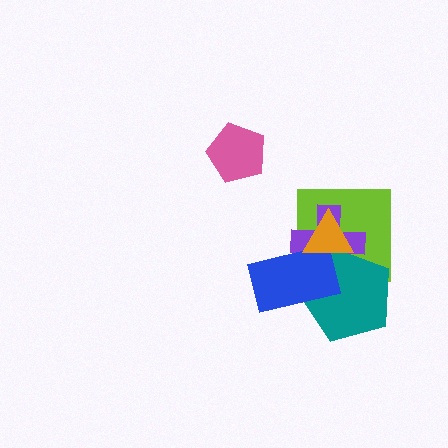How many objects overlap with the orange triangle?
4 objects overlap with the orange triangle.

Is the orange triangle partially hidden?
No, no other shape covers it.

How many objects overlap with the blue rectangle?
4 objects overlap with the blue rectangle.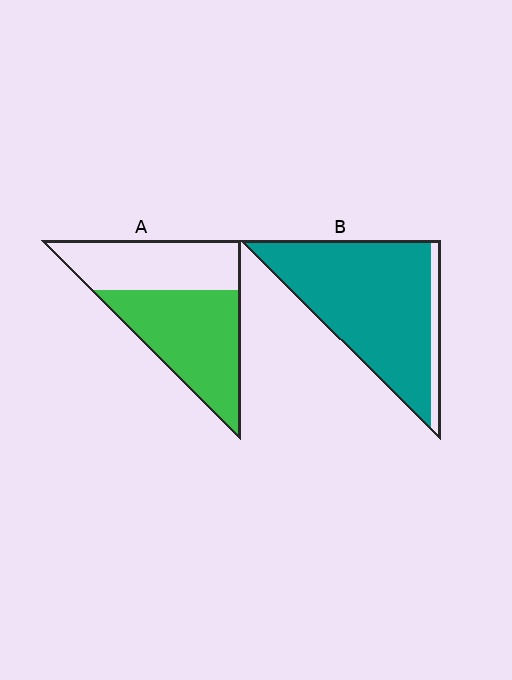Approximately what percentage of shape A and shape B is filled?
A is approximately 55% and B is approximately 90%.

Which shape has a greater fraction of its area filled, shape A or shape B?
Shape B.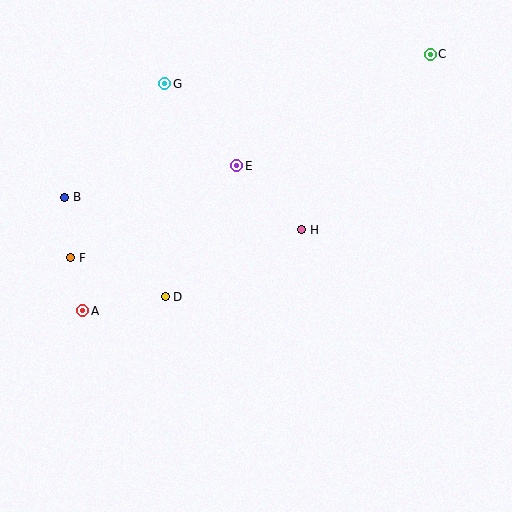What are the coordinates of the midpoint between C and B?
The midpoint between C and B is at (248, 126).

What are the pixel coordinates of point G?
Point G is at (165, 84).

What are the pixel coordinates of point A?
Point A is at (83, 311).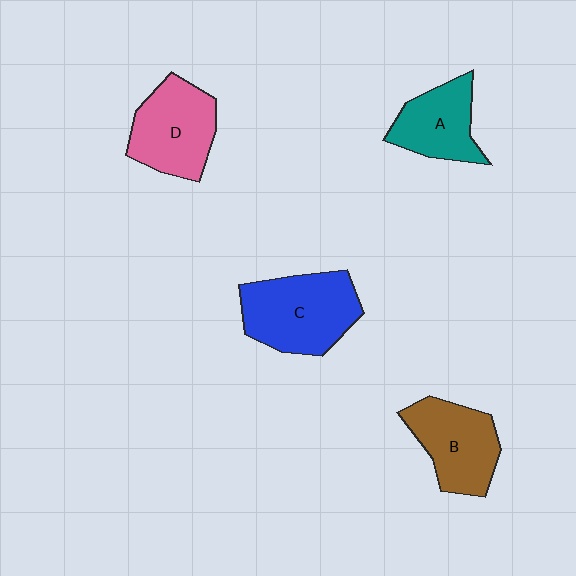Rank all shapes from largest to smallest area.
From largest to smallest: C (blue), D (pink), B (brown), A (teal).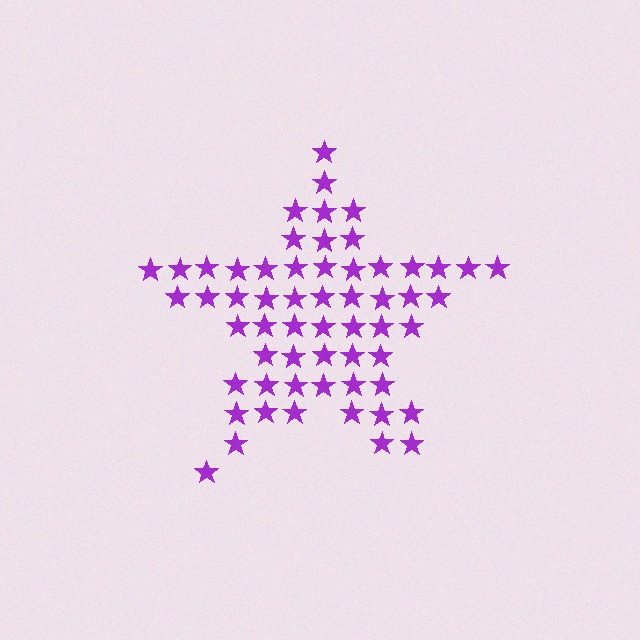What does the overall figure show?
The overall figure shows a star.